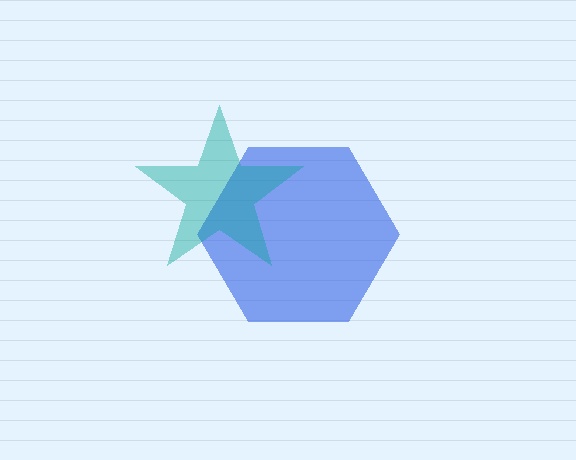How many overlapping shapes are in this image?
There are 2 overlapping shapes in the image.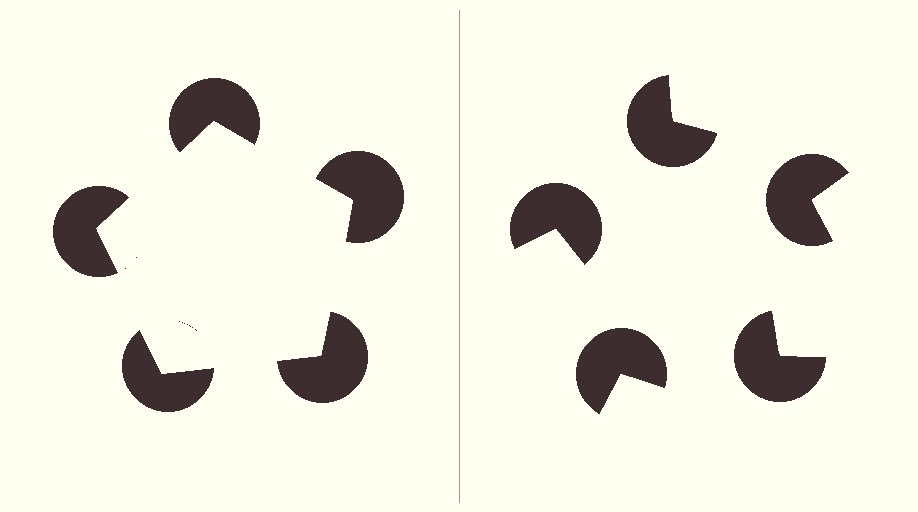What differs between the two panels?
The pac-man discs are positioned identically on both sides; only the wedge orientations differ. On the left they align to a pentagon; on the right they are misaligned.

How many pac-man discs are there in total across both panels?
10 — 5 on each side.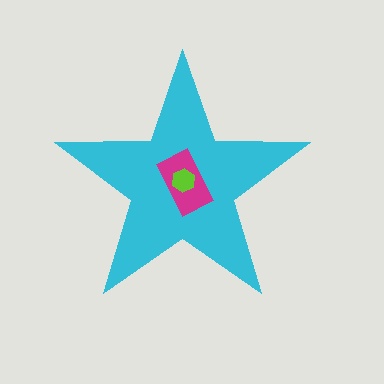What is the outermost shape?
The cyan star.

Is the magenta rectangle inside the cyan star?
Yes.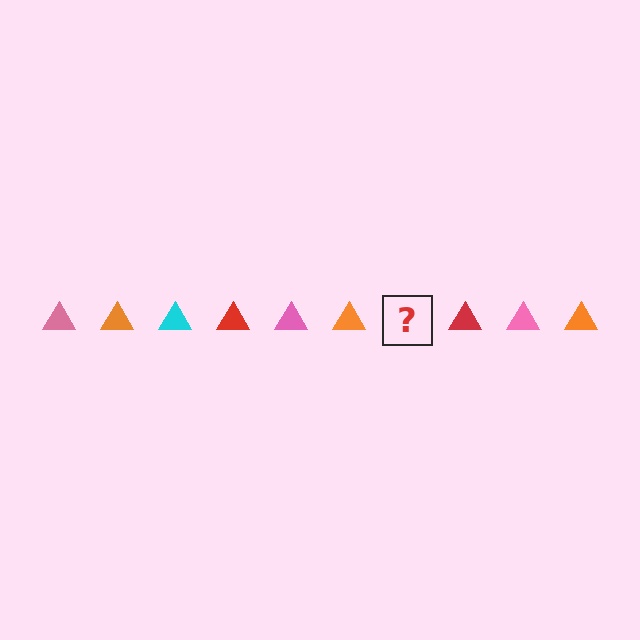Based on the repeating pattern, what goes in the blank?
The blank should be a cyan triangle.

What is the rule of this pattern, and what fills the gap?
The rule is that the pattern cycles through pink, orange, cyan, red triangles. The gap should be filled with a cyan triangle.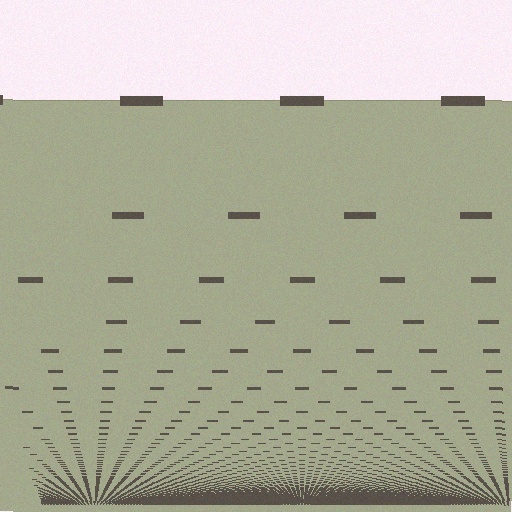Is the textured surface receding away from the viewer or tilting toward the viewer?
The surface appears to tilt toward the viewer. Texture elements get larger and sparser toward the top.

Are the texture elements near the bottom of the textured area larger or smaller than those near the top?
Smaller. The gradient is inverted — elements near the bottom are smaller and denser.